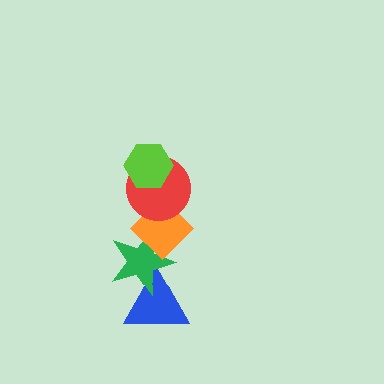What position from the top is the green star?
The green star is 4th from the top.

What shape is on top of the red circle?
The lime hexagon is on top of the red circle.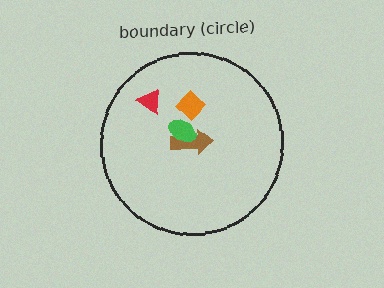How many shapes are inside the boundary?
4 inside, 0 outside.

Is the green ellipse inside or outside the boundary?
Inside.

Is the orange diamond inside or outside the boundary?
Inside.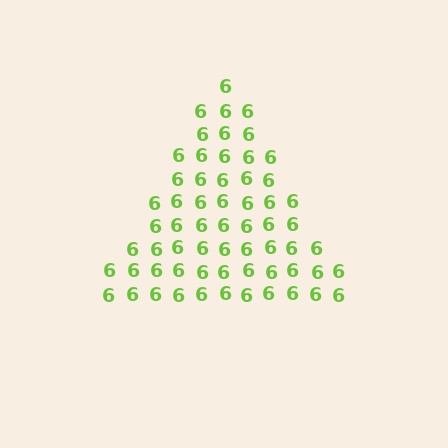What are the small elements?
The small elements are digit 6's.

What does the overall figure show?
The overall figure shows a triangle.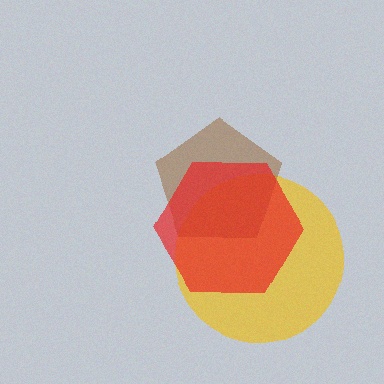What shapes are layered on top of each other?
The layered shapes are: a yellow circle, a brown pentagon, a red hexagon.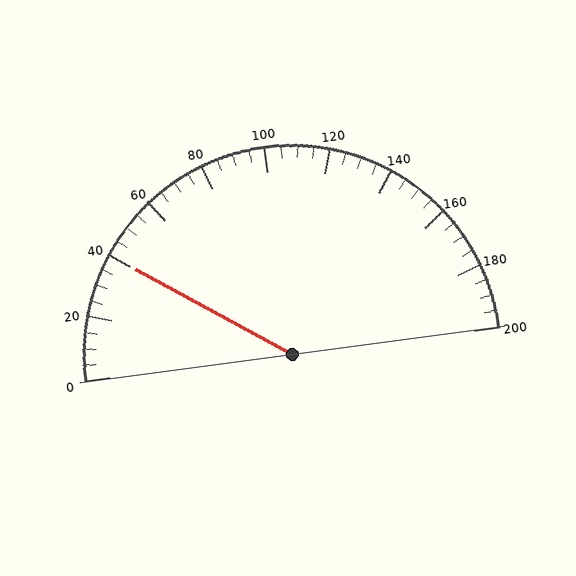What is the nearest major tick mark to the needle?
The nearest major tick mark is 40.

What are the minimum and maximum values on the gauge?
The gauge ranges from 0 to 200.